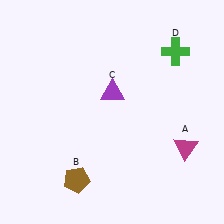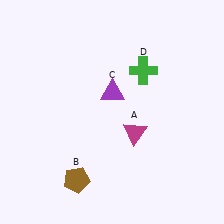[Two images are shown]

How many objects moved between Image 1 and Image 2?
2 objects moved between the two images.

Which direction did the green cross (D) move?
The green cross (D) moved left.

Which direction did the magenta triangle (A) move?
The magenta triangle (A) moved left.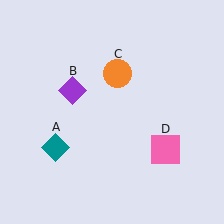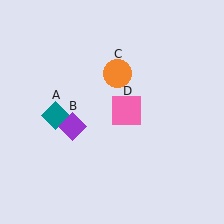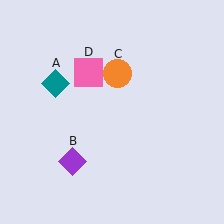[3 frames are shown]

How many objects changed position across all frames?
3 objects changed position: teal diamond (object A), purple diamond (object B), pink square (object D).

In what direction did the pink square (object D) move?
The pink square (object D) moved up and to the left.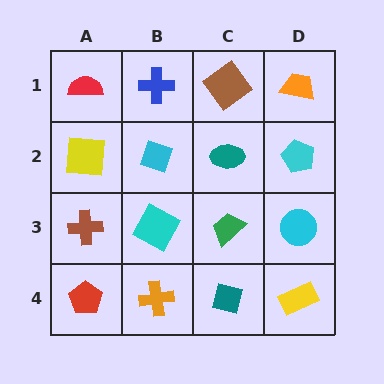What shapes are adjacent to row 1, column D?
A cyan pentagon (row 2, column D), a brown diamond (row 1, column C).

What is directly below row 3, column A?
A red pentagon.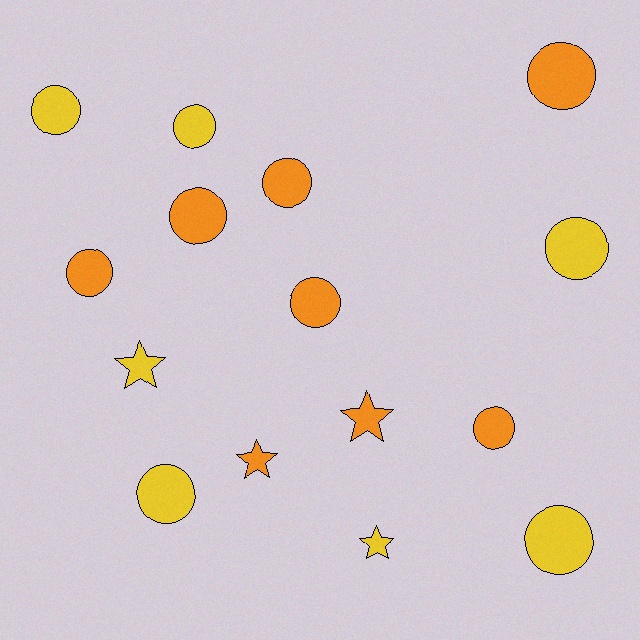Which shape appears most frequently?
Circle, with 11 objects.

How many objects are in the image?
There are 15 objects.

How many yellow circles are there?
There are 5 yellow circles.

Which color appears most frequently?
Orange, with 8 objects.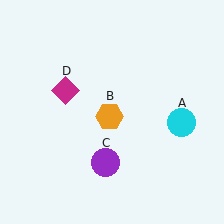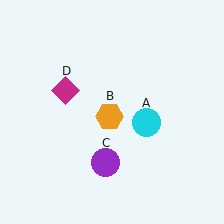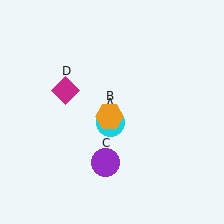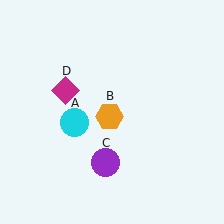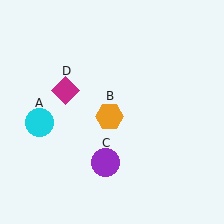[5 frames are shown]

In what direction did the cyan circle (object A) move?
The cyan circle (object A) moved left.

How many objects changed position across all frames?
1 object changed position: cyan circle (object A).